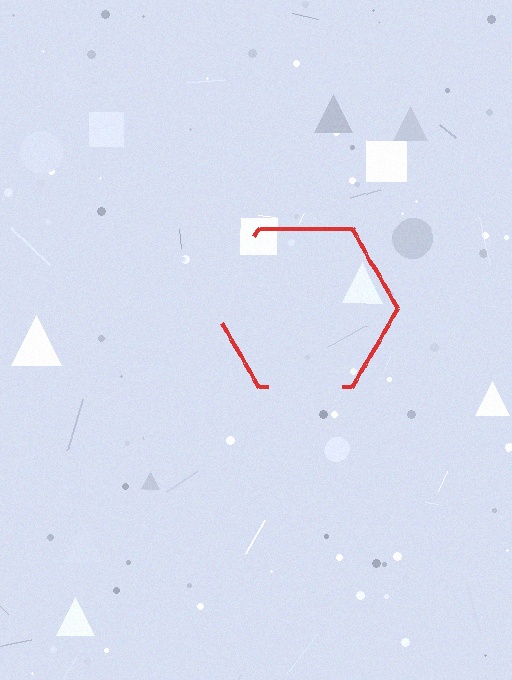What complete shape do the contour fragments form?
The contour fragments form a hexagon.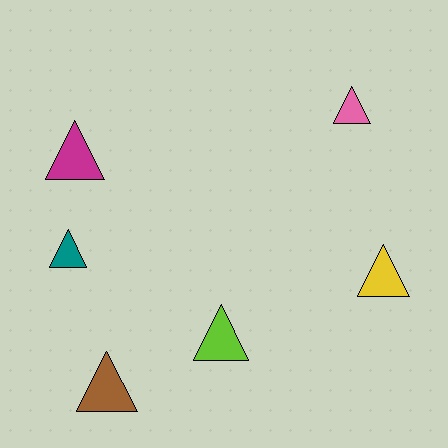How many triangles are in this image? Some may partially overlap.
There are 6 triangles.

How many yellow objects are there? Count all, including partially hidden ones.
There is 1 yellow object.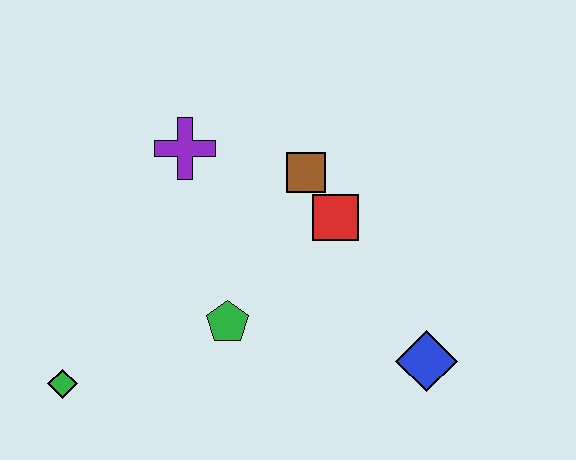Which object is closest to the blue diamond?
The red square is closest to the blue diamond.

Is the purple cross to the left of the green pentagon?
Yes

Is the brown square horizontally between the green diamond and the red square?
Yes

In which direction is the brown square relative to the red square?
The brown square is above the red square.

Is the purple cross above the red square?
Yes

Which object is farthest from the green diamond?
The blue diamond is farthest from the green diamond.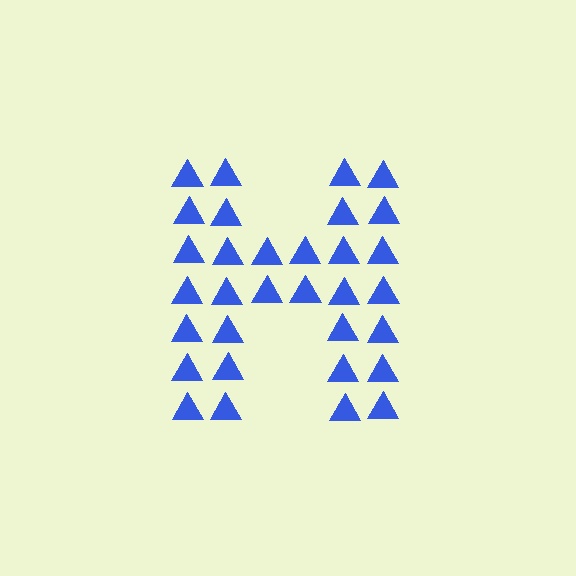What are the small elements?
The small elements are triangles.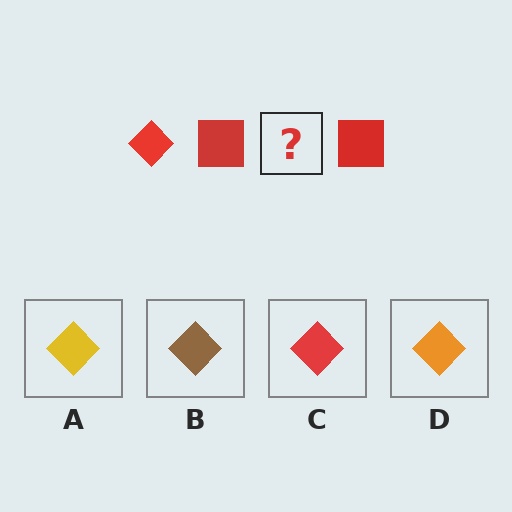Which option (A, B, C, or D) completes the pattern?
C.